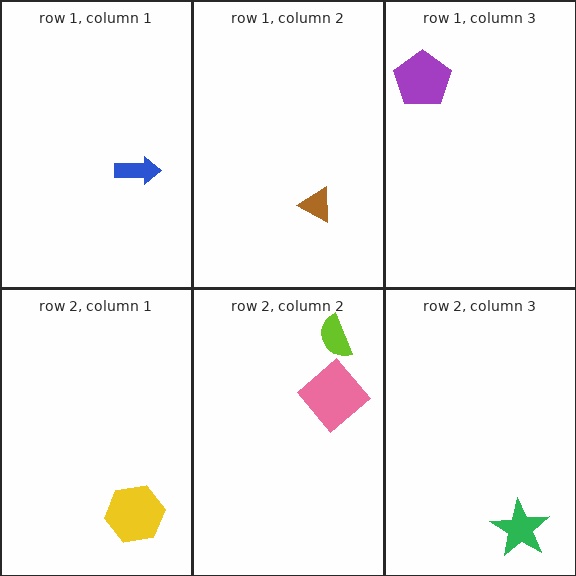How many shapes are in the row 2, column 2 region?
2.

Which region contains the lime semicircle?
The row 2, column 2 region.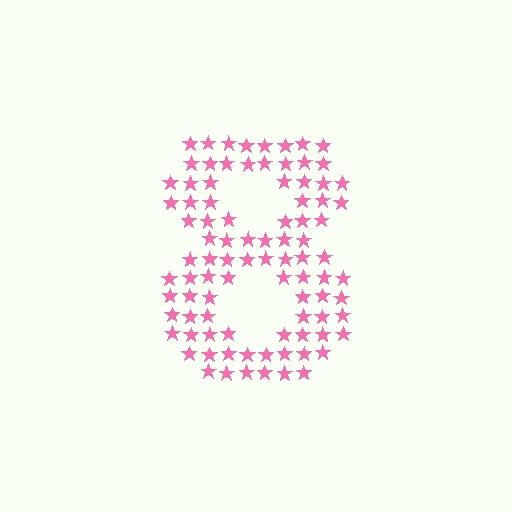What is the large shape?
The large shape is the digit 8.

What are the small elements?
The small elements are stars.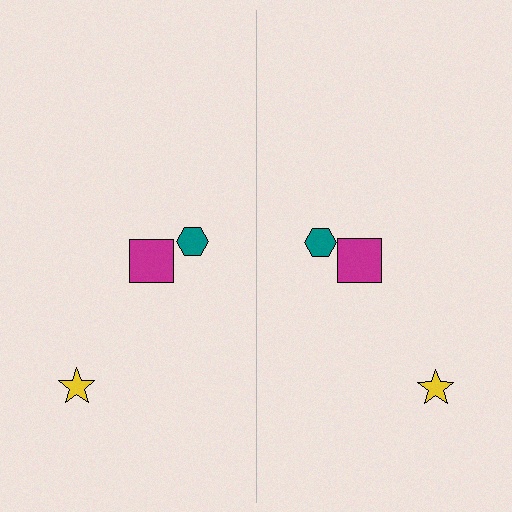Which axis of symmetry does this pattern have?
The pattern has a vertical axis of symmetry running through the center of the image.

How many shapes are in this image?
There are 6 shapes in this image.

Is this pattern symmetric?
Yes, this pattern has bilateral (reflection) symmetry.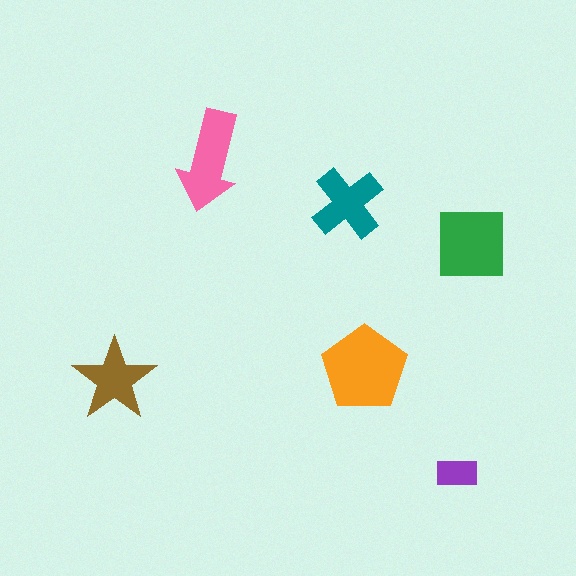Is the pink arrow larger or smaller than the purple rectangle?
Larger.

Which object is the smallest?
The purple rectangle.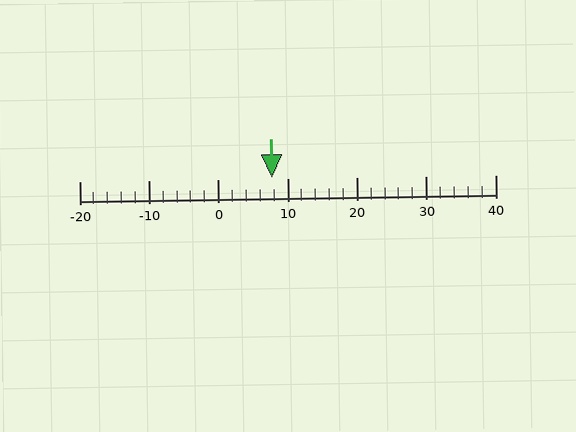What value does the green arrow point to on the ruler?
The green arrow points to approximately 8.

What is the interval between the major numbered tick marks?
The major tick marks are spaced 10 units apart.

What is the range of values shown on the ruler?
The ruler shows values from -20 to 40.